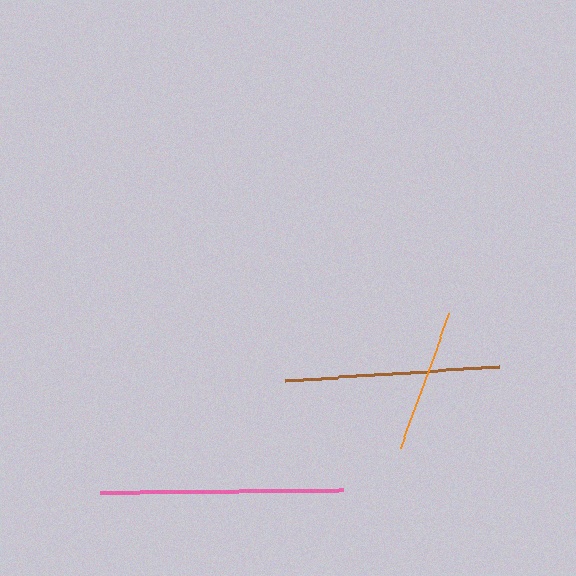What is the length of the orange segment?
The orange segment is approximately 143 pixels long.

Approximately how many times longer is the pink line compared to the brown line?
The pink line is approximately 1.1 times the length of the brown line.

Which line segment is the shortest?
The orange line is the shortest at approximately 143 pixels.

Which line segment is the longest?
The pink line is the longest at approximately 243 pixels.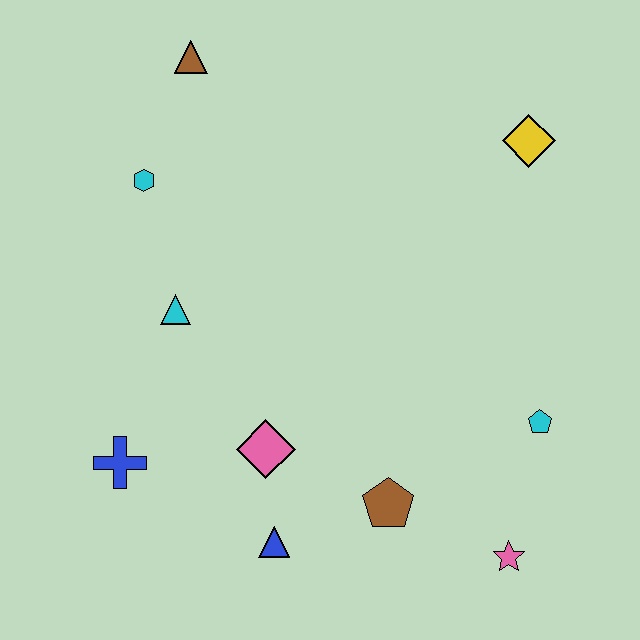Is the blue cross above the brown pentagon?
Yes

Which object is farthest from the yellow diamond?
The blue cross is farthest from the yellow diamond.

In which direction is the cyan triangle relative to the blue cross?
The cyan triangle is above the blue cross.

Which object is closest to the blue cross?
The pink diamond is closest to the blue cross.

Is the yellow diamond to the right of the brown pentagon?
Yes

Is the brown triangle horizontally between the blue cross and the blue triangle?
Yes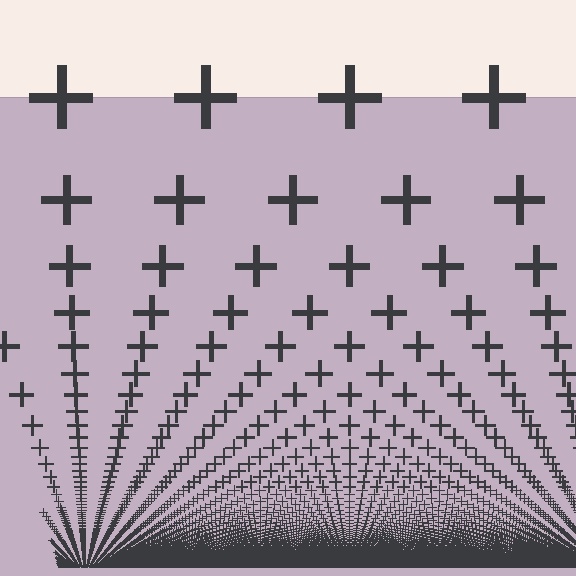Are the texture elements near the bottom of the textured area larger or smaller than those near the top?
Smaller. The gradient is inverted — elements near the bottom are smaller and denser.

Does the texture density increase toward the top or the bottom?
Density increases toward the bottom.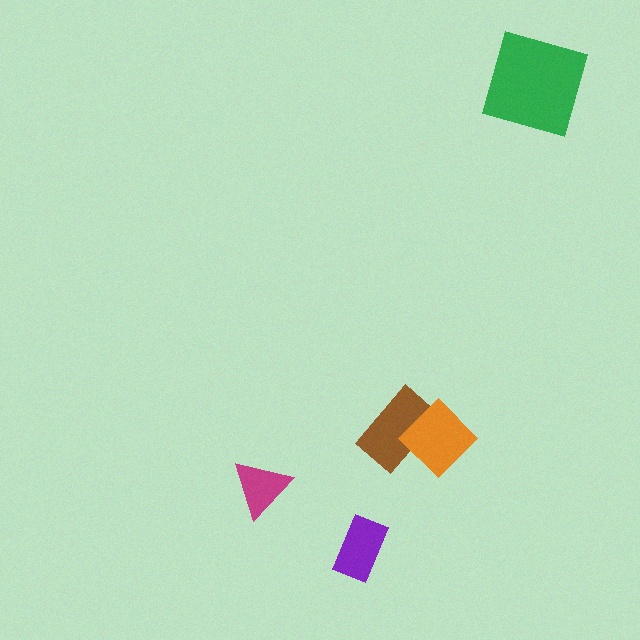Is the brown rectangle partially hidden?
Yes, it is partially covered by another shape.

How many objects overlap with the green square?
0 objects overlap with the green square.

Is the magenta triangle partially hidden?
No, no other shape covers it.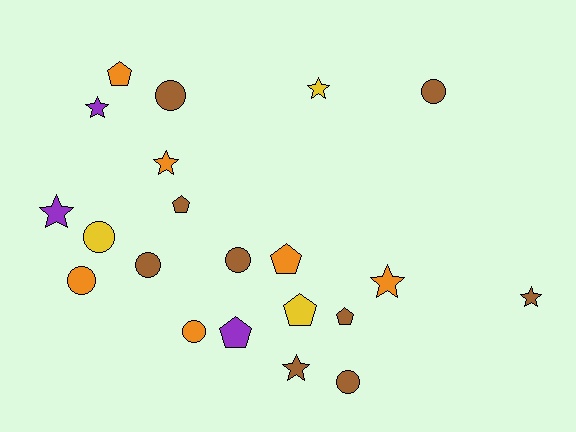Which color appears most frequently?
Brown, with 9 objects.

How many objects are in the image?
There are 21 objects.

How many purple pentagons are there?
There is 1 purple pentagon.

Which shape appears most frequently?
Circle, with 8 objects.